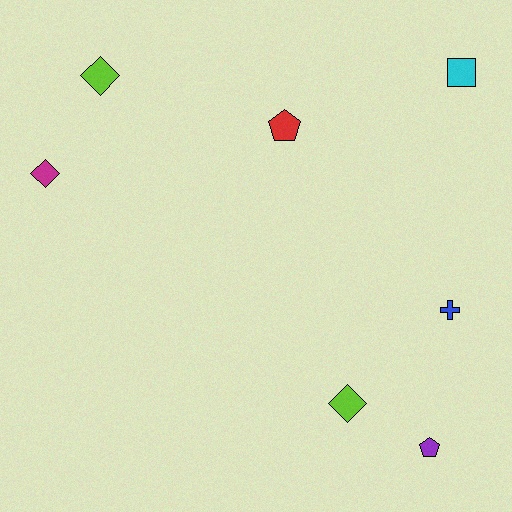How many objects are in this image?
There are 7 objects.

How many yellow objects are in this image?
There are no yellow objects.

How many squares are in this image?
There is 1 square.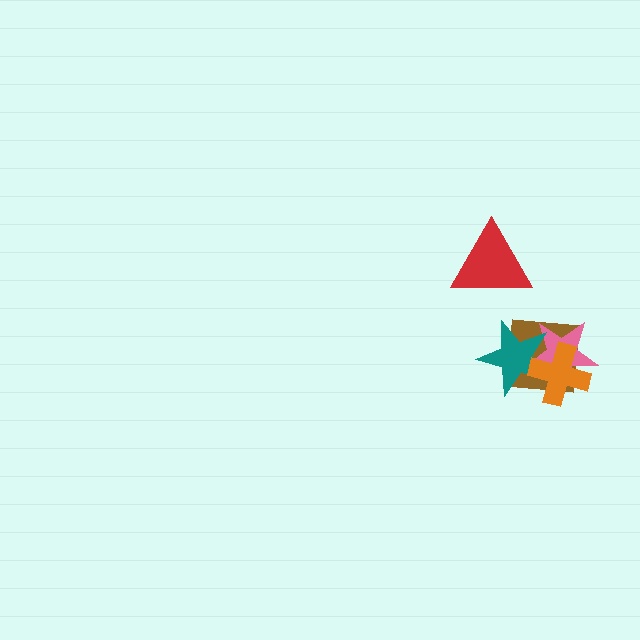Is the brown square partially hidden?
Yes, it is partially covered by another shape.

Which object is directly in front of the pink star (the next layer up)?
The teal star is directly in front of the pink star.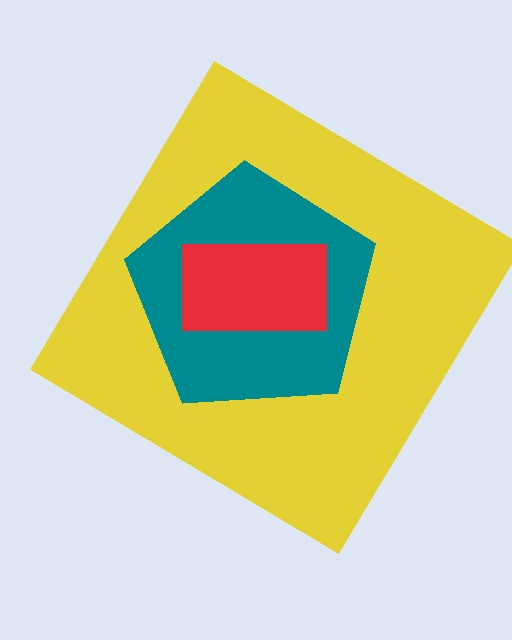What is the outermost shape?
The yellow diamond.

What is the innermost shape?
The red rectangle.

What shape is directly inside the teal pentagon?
The red rectangle.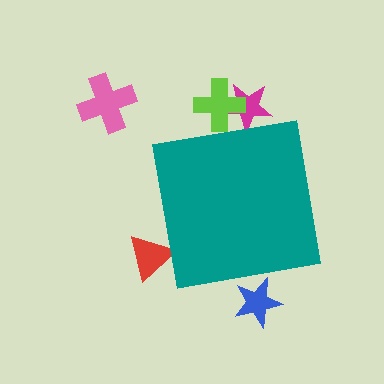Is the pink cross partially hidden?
No, the pink cross is fully visible.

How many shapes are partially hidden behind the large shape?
4 shapes are partially hidden.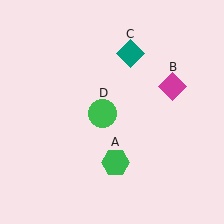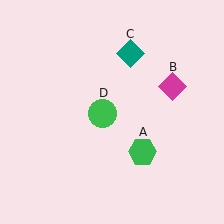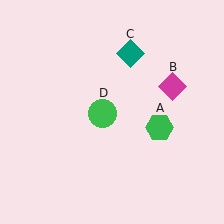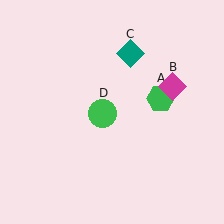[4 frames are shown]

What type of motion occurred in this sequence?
The green hexagon (object A) rotated counterclockwise around the center of the scene.